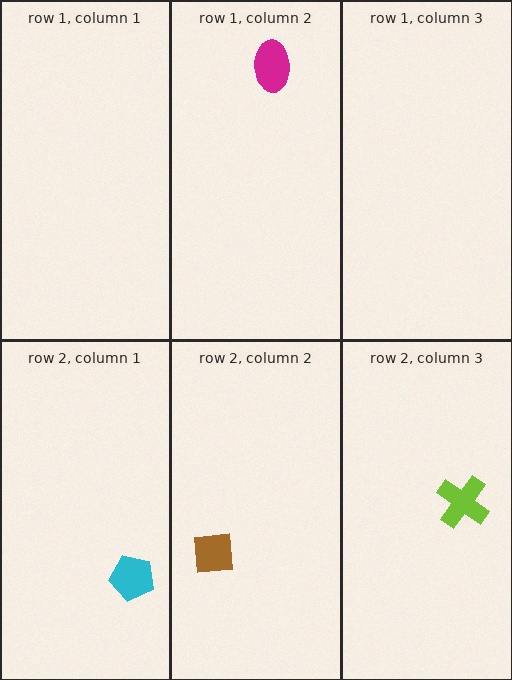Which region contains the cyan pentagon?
The row 2, column 1 region.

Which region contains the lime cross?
The row 2, column 3 region.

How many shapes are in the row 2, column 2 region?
1.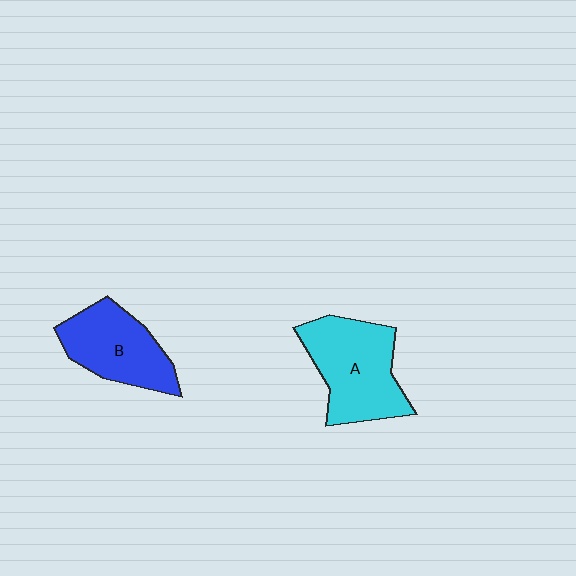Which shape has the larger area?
Shape A (cyan).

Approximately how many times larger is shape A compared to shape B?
Approximately 1.2 times.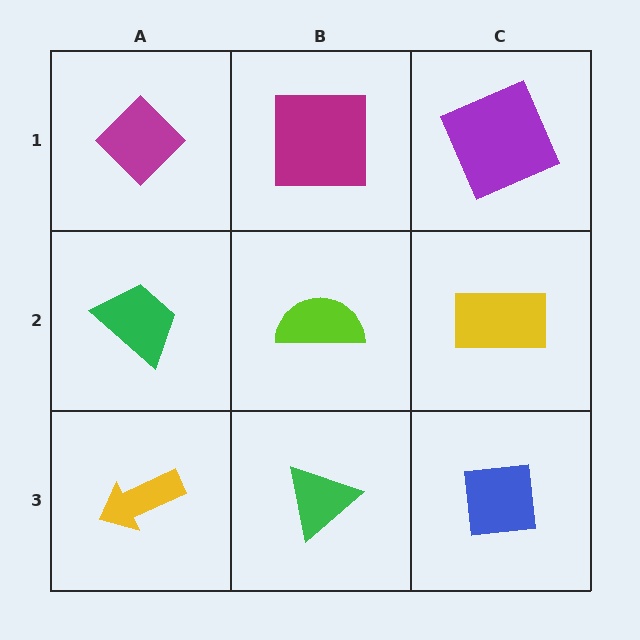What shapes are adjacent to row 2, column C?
A purple square (row 1, column C), a blue square (row 3, column C), a lime semicircle (row 2, column B).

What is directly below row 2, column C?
A blue square.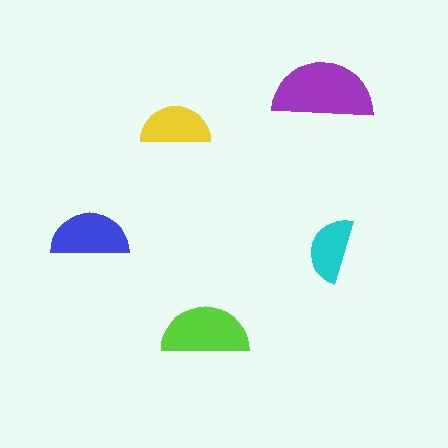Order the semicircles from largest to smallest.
the purple one, the lime one, the blue one, the yellow one, the cyan one.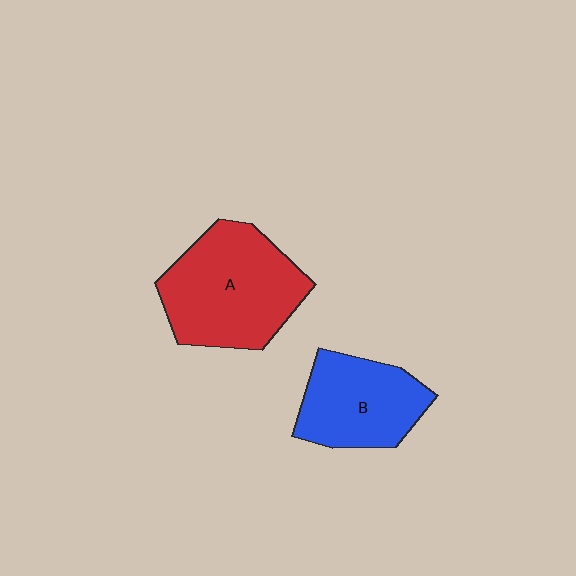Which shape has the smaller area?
Shape B (blue).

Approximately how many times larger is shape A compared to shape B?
Approximately 1.4 times.